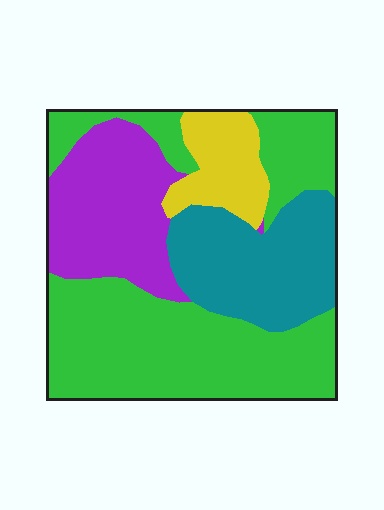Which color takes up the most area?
Green, at roughly 50%.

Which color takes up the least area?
Yellow, at roughly 10%.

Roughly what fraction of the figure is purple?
Purple takes up between a sixth and a third of the figure.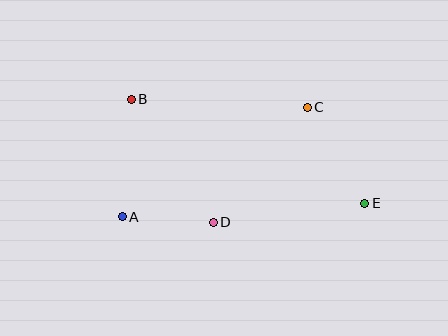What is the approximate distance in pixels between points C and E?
The distance between C and E is approximately 112 pixels.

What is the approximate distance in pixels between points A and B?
The distance between A and B is approximately 118 pixels.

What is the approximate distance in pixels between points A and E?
The distance between A and E is approximately 243 pixels.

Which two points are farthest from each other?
Points B and E are farthest from each other.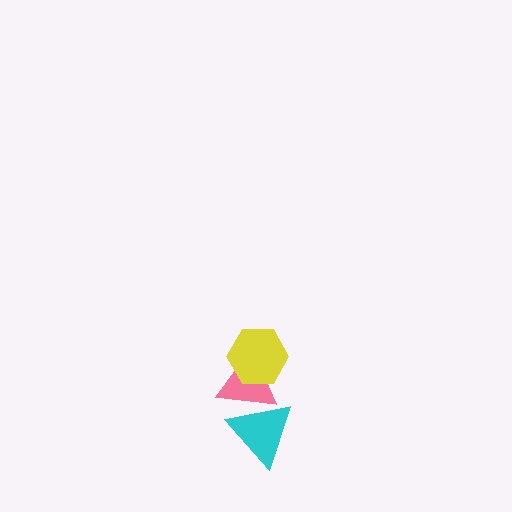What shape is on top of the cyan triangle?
The pink triangle is on top of the cyan triangle.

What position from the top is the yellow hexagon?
The yellow hexagon is 1st from the top.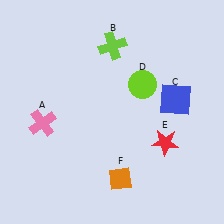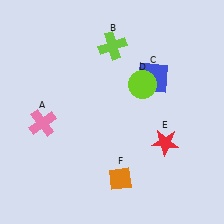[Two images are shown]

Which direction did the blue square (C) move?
The blue square (C) moved left.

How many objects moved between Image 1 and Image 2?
1 object moved between the two images.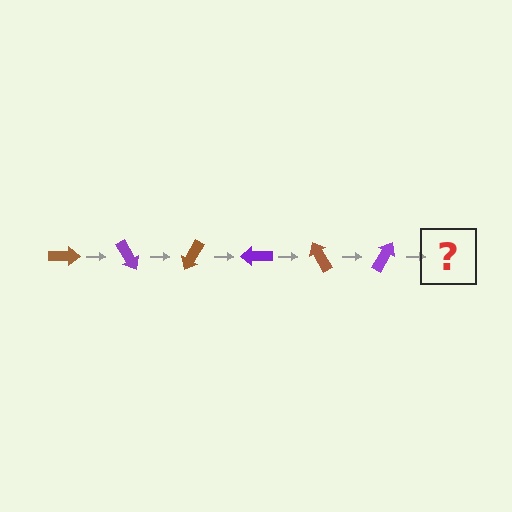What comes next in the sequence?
The next element should be a brown arrow, rotated 360 degrees from the start.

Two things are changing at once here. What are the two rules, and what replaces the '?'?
The two rules are that it rotates 60 degrees each step and the color cycles through brown and purple. The '?' should be a brown arrow, rotated 360 degrees from the start.